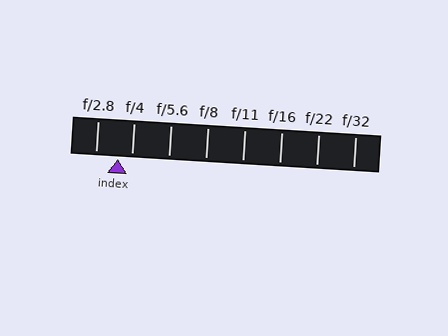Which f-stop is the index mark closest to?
The index mark is closest to f/4.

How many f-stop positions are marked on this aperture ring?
There are 8 f-stop positions marked.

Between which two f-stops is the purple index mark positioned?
The index mark is between f/2.8 and f/4.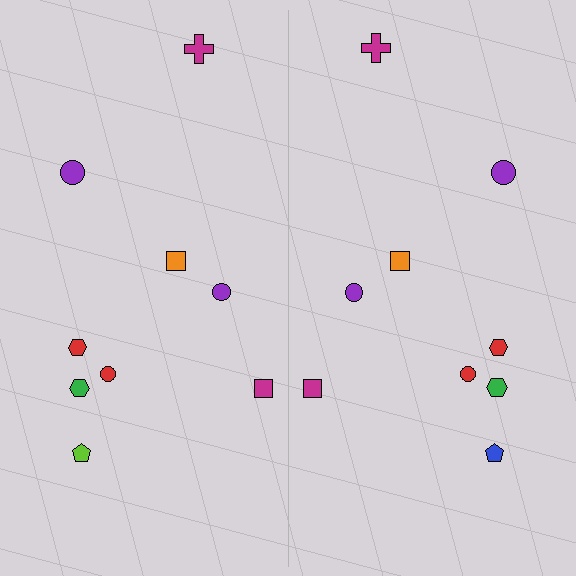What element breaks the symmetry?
The blue pentagon on the right side breaks the symmetry — its mirror counterpart is lime.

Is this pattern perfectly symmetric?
No, the pattern is not perfectly symmetric. The blue pentagon on the right side breaks the symmetry — its mirror counterpart is lime.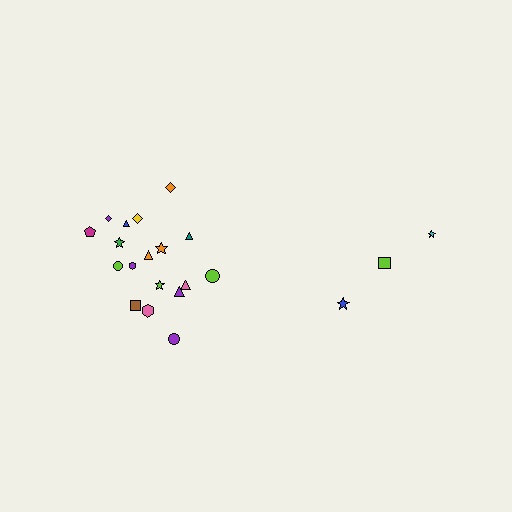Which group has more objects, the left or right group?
The left group.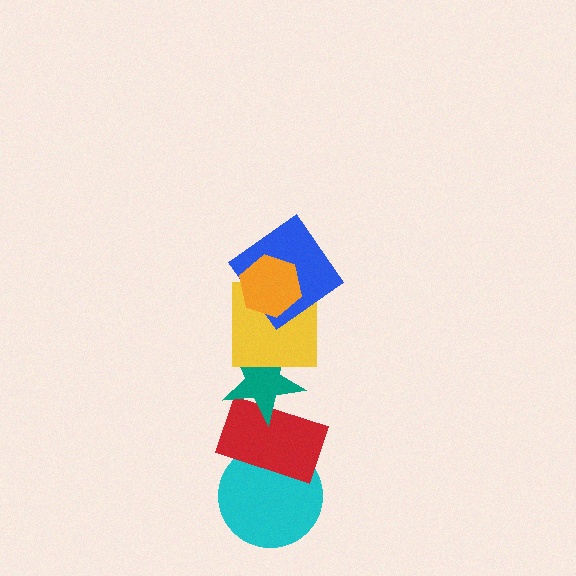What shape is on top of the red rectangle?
The teal star is on top of the red rectangle.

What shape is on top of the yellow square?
The blue diamond is on top of the yellow square.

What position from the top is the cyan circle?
The cyan circle is 6th from the top.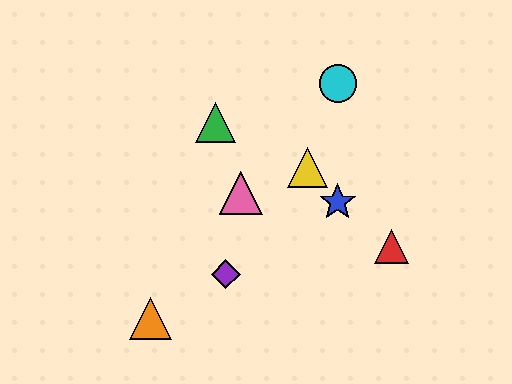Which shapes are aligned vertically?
The blue star, the cyan circle are aligned vertically.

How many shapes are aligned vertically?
2 shapes (the blue star, the cyan circle) are aligned vertically.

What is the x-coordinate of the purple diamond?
The purple diamond is at x≈226.